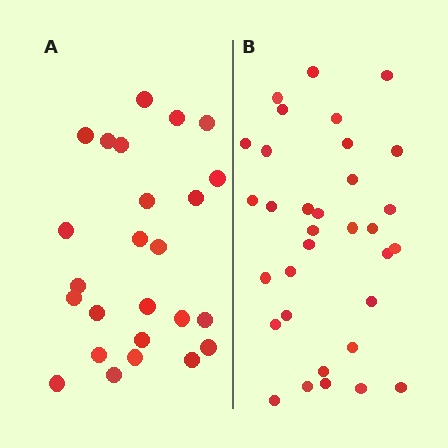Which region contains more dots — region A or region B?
Region B (the right region) has more dots.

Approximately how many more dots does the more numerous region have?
Region B has roughly 8 or so more dots than region A.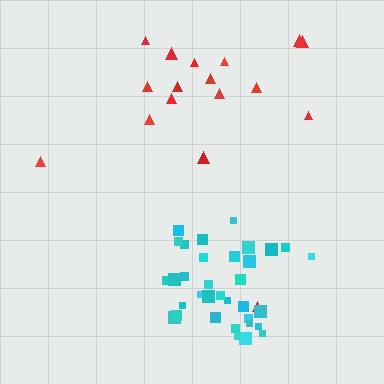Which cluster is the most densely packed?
Cyan.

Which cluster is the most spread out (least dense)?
Red.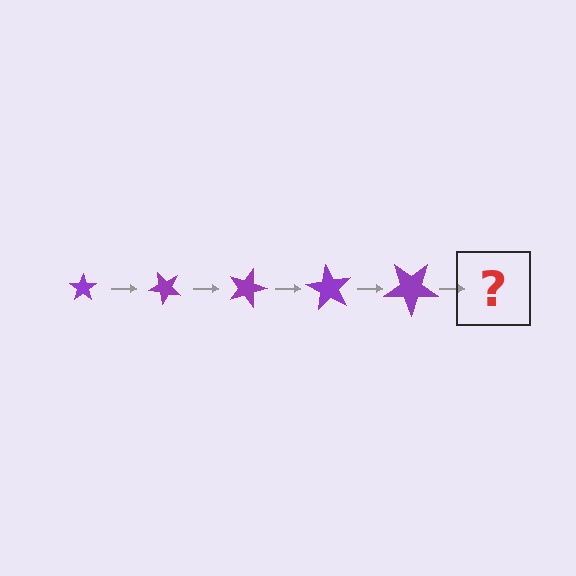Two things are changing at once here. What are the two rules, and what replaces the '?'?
The two rules are that the star grows larger each step and it rotates 45 degrees each step. The '?' should be a star, larger than the previous one and rotated 225 degrees from the start.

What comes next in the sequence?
The next element should be a star, larger than the previous one and rotated 225 degrees from the start.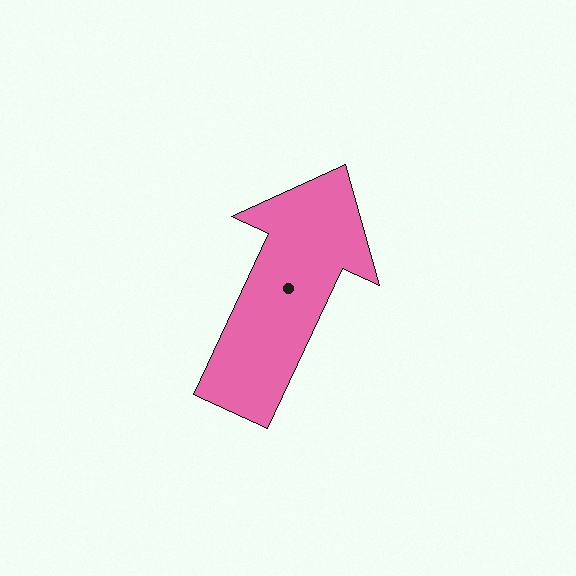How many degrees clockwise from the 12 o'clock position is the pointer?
Approximately 25 degrees.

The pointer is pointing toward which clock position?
Roughly 1 o'clock.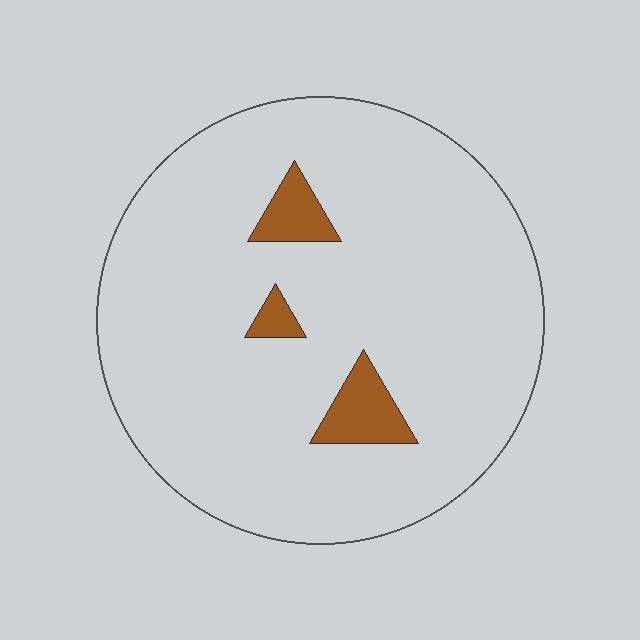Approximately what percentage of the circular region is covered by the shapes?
Approximately 5%.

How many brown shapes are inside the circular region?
3.